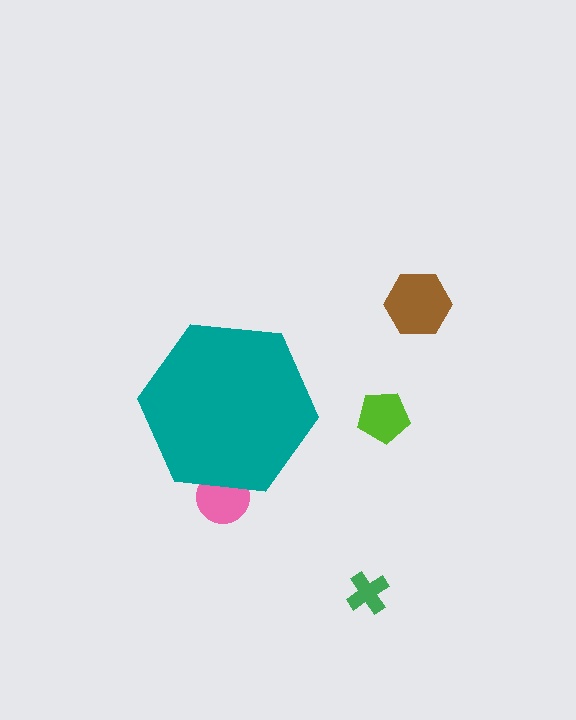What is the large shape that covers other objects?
A teal hexagon.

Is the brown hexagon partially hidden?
No, the brown hexagon is fully visible.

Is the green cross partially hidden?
No, the green cross is fully visible.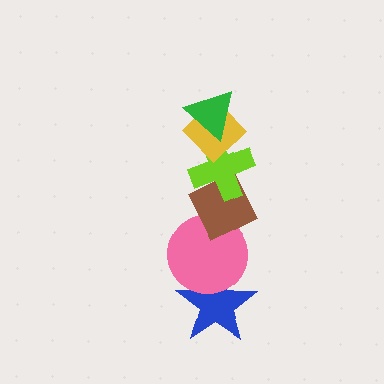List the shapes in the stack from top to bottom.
From top to bottom: the green triangle, the yellow diamond, the lime cross, the brown diamond, the pink circle, the blue star.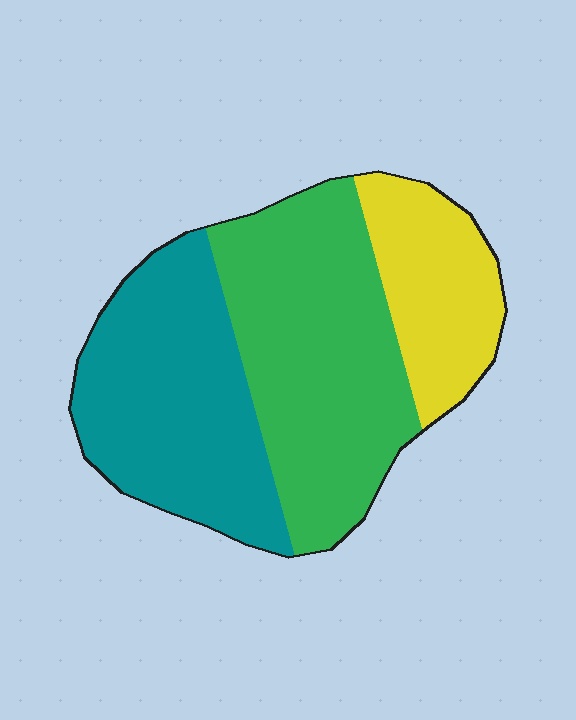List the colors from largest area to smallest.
From largest to smallest: green, teal, yellow.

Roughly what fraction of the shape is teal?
Teal covers roughly 35% of the shape.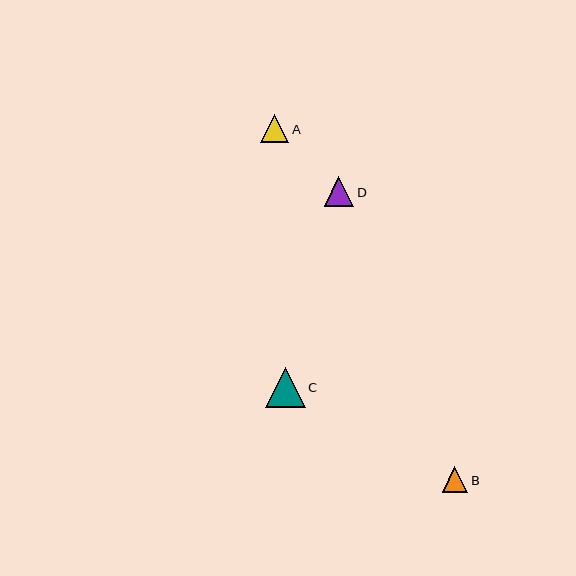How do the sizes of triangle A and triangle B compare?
Triangle A and triangle B are approximately the same size.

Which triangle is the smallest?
Triangle B is the smallest with a size of approximately 26 pixels.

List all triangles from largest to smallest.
From largest to smallest: C, D, A, B.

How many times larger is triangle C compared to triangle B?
Triangle C is approximately 1.5 times the size of triangle B.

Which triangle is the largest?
Triangle C is the largest with a size of approximately 39 pixels.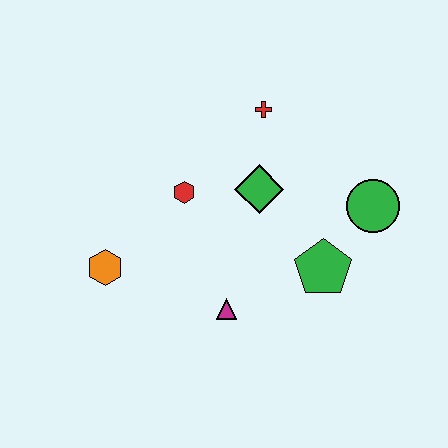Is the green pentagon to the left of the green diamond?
No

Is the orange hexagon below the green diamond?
Yes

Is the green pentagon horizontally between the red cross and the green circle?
Yes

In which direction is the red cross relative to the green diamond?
The red cross is above the green diamond.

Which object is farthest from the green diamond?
The orange hexagon is farthest from the green diamond.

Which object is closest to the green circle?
The green pentagon is closest to the green circle.